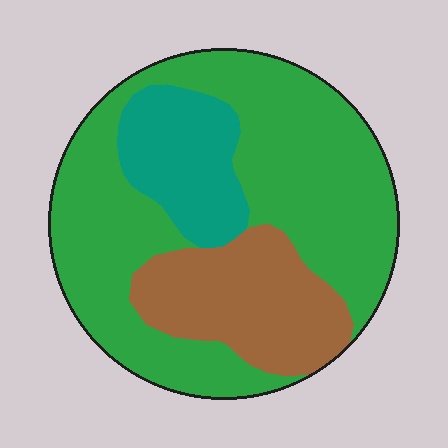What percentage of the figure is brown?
Brown takes up about one fifth (1/5) of the figure.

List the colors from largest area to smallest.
From largest to smallest: green, brown, teal.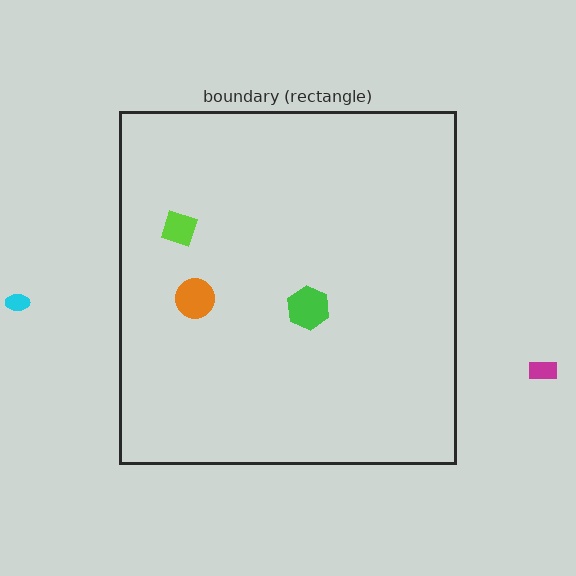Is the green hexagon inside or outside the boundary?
Inside.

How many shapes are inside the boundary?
3 inside, 2 outside.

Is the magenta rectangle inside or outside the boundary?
Outside.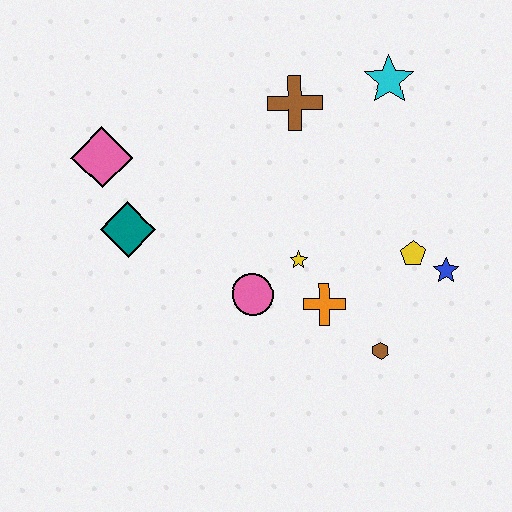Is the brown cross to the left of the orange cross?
Yes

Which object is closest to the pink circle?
The yellow star is closest to the pink circle.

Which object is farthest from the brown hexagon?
The pink diamond is farthest from the brown hexagon.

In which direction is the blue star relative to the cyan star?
The blue star is below the cyan star.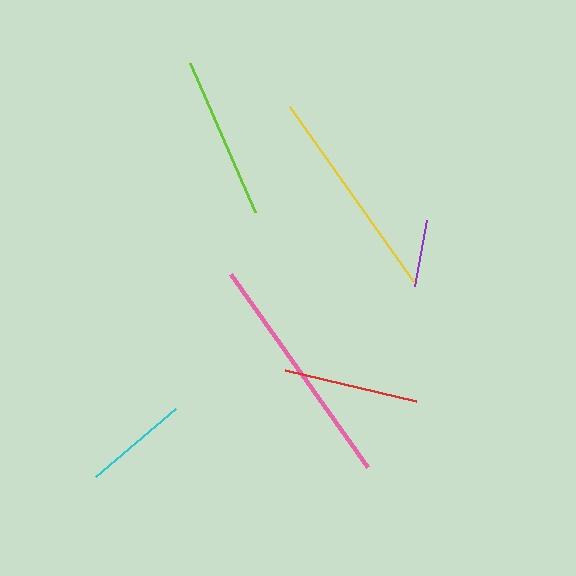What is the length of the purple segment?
The purple segment is approximately 67 pixels long.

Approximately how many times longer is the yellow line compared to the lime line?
The yellow line is approximately 1.3 times the length of the lime line.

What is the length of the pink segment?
The pink segment is approximately 236 pixels long.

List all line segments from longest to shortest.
From longest to shortest: pink, yellow, lime, red, cyan, purple.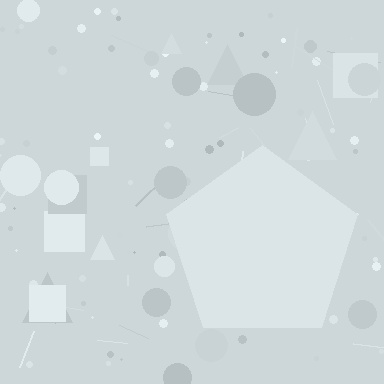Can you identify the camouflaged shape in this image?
The camouflaged shape is a pentagon.